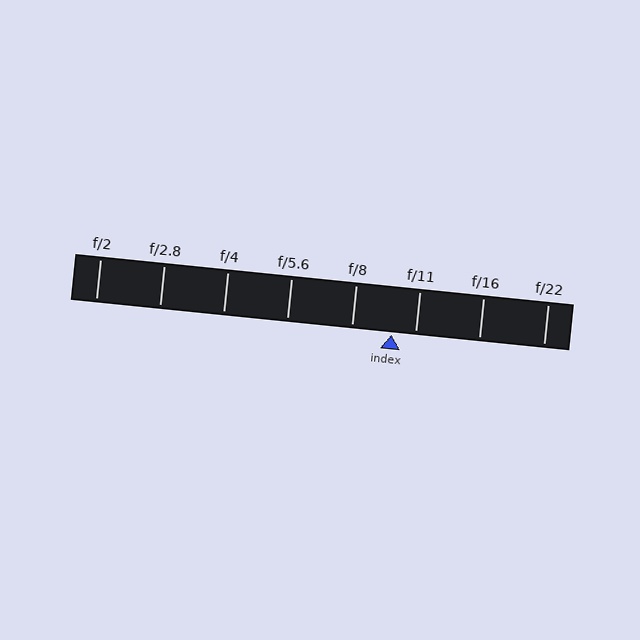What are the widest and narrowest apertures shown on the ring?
The widest aperture shown is f/2 and the narrowest is f/22.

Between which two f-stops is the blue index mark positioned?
The index mark is between f/8 and f/11.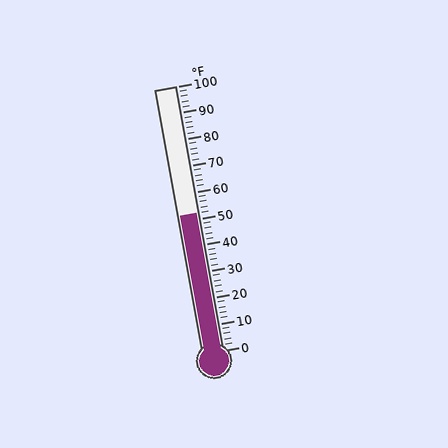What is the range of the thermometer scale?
The thermometer scale ranges from 0°F to 100°F.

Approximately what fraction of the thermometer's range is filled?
The thermometer is filled to approximately 50% of its range.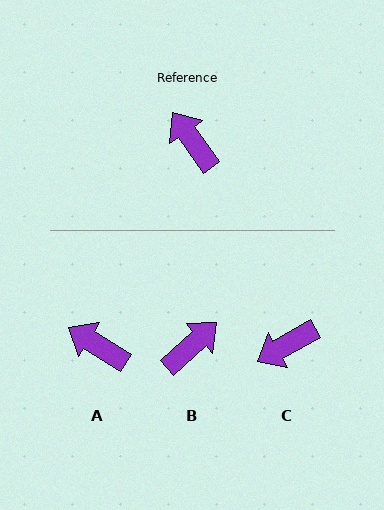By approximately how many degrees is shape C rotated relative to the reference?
Approximately 84 degrees counter-clockwise.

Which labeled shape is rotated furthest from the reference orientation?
C, about 84 degrees away.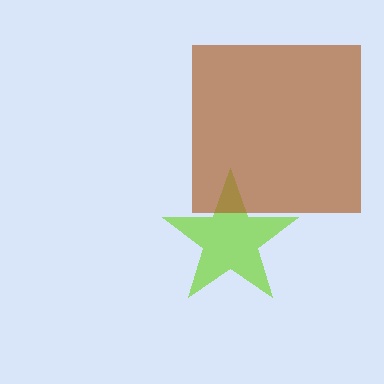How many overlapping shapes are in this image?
There are 2 overlapping shapes in the image.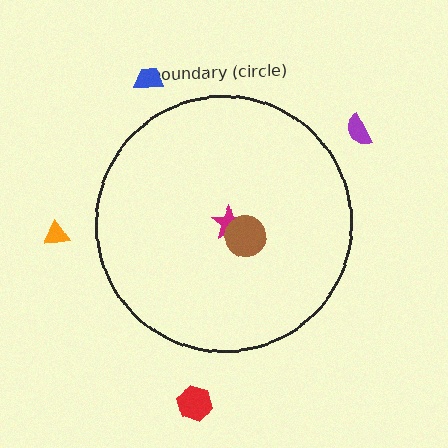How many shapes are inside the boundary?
2 inside, 4 outside.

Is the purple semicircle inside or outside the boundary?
Outside.